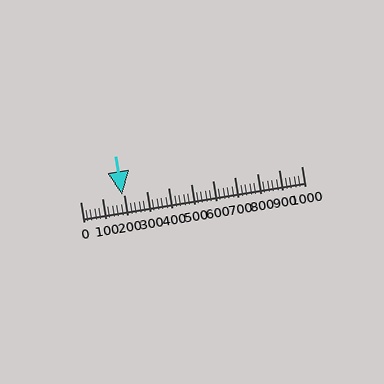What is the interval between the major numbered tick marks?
The major tick marks are spaced 100 units apart.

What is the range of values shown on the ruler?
The ruler shows values from 0 to 1000.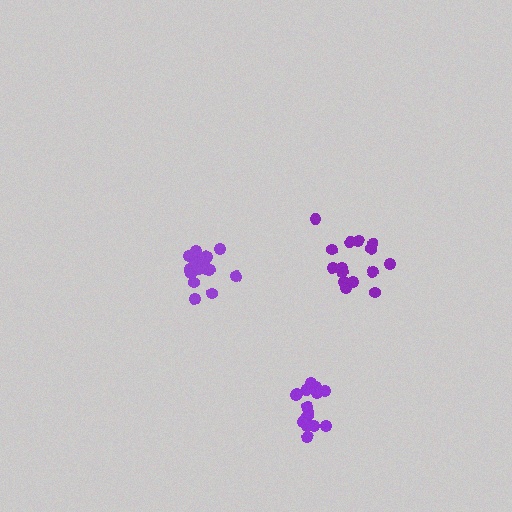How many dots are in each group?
Group 1: 16 dots, Group 2: 16 dots, Group 3: 15 dots (47 total).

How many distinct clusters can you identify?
There are 3 distinct clusters.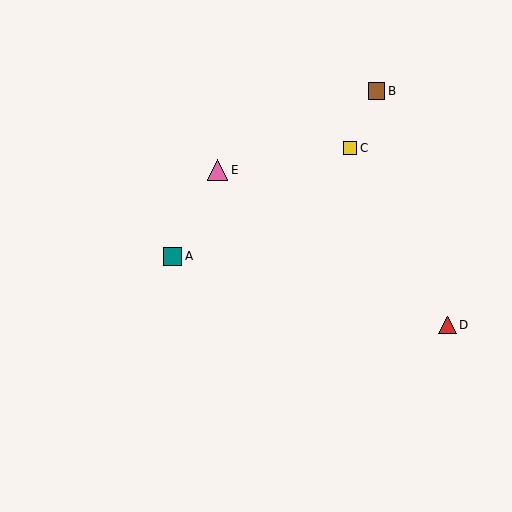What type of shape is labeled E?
Shape E is a pink triangle.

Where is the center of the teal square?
The center of the teal square is at (173, 256).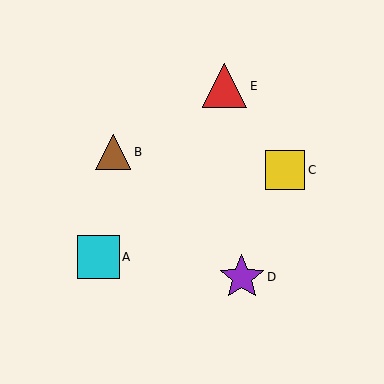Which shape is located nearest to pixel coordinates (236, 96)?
The red triangle (labeled E) at (225, 86) is nearest to that location.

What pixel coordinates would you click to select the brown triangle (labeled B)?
Click at (113, 152) to select the brown triangle B.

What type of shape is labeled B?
Shape B is a brown triangle.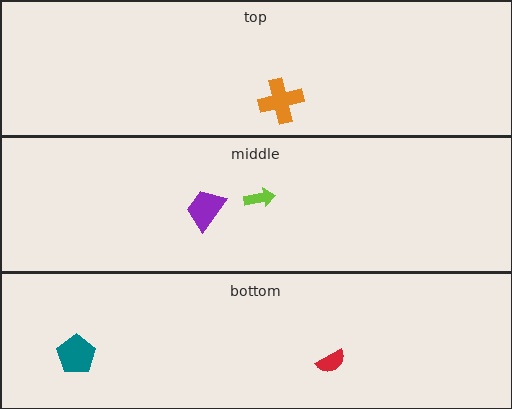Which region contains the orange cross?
The top region.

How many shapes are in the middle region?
2.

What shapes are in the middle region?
The purple trapezoid, the lime arrow.